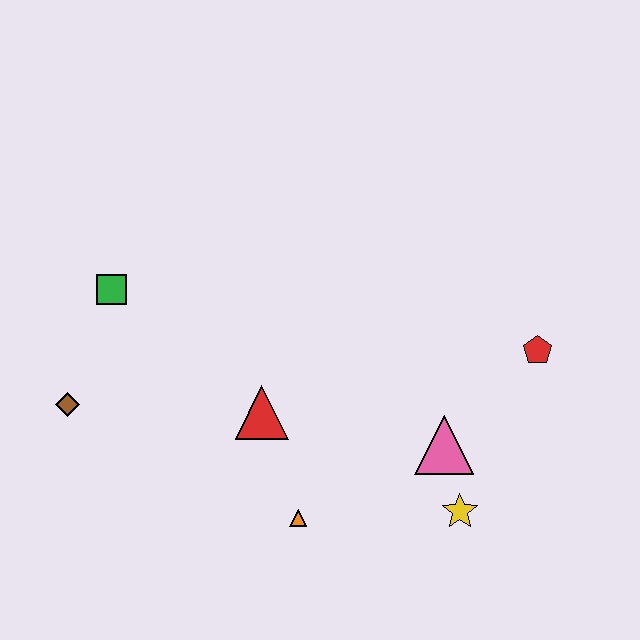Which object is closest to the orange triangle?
The red triangle is closest to the orange triangle.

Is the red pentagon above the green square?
No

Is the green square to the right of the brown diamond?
Yes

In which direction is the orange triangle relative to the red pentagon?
The orange triangle is to the left of the red pentagon.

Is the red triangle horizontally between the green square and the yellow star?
Yes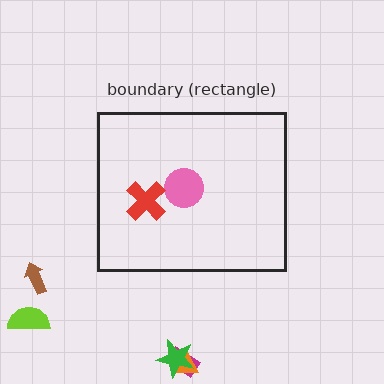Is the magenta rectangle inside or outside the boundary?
Outside.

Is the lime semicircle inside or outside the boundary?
Outside.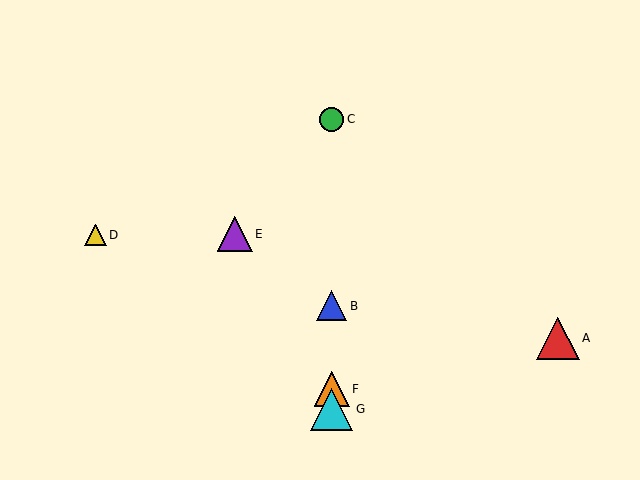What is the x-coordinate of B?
Object B is at x≈332.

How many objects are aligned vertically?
4 objects (B, C, F, G) are aligned vertically.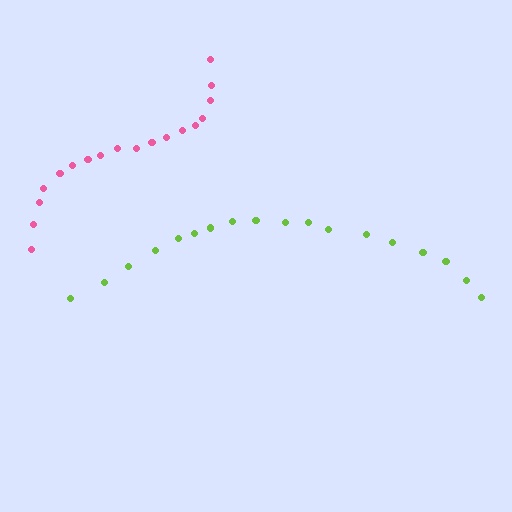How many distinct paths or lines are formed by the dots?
There are 2 distinct paths.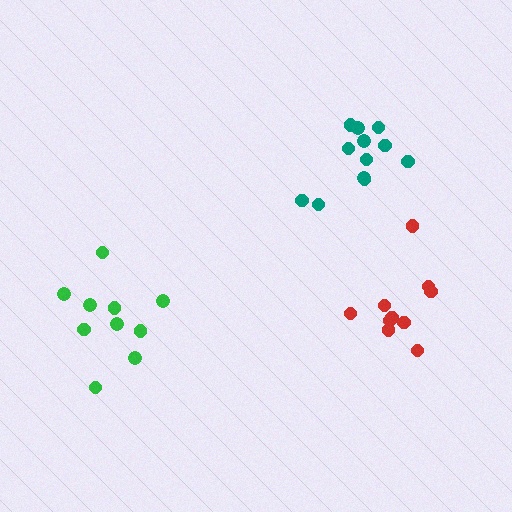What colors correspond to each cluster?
The clusters are colored: red, green, teal.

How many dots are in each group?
Group 1: 10 dots, Group 2: 10 dots, Group 3: 12 dots (32 total).